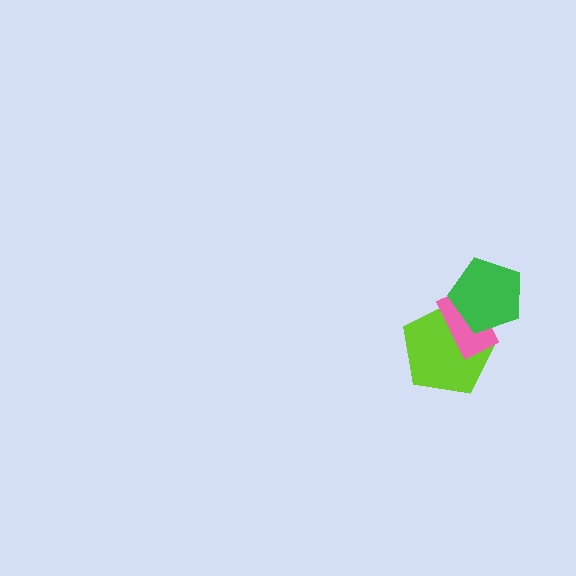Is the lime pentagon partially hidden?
Yes, it is partially covered by another shape.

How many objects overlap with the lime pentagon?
2 objects overlap with the lime pentagon.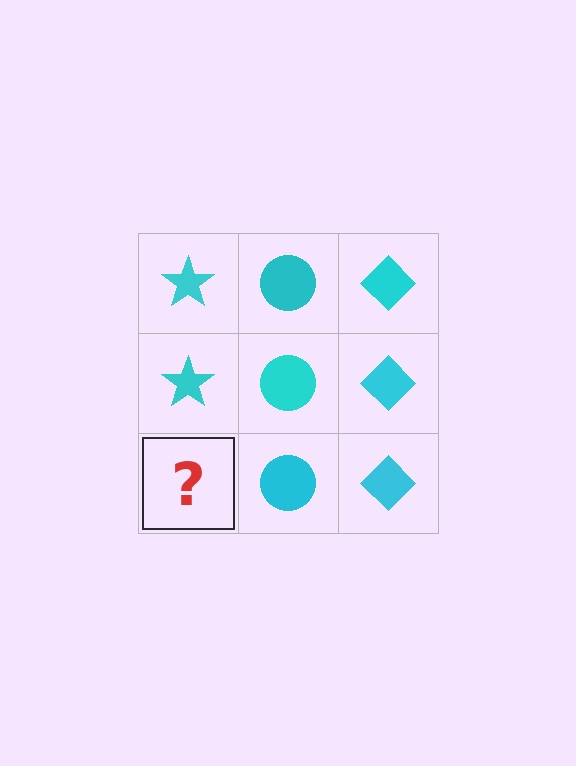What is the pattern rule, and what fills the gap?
The rule is that each column has a consistent shape. The gap should be filled with a cyan star.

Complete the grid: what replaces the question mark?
The question mark should be replaced with a cyan star.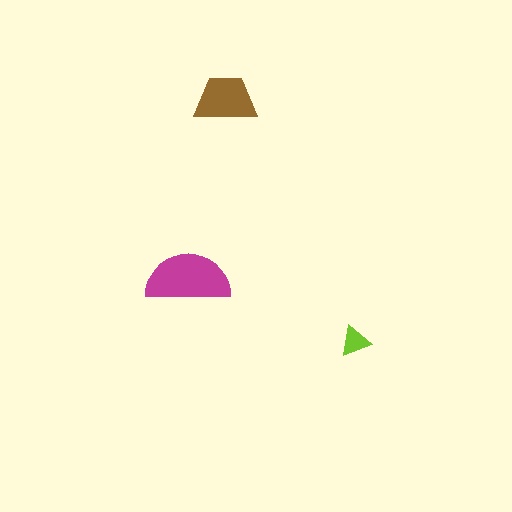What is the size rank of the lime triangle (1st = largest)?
3rd.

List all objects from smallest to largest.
The lime triangle, the brown trapezoid, the magenta semicircle.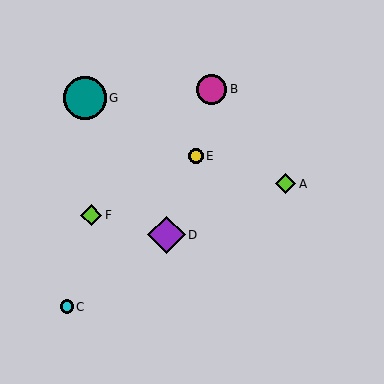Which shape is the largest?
The teal circle (labeled G) is the largest.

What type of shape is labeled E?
Shape E is a yellow circle.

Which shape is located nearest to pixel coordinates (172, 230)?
The purple diamond (labeled D) at (166, 235) is nearest to that location.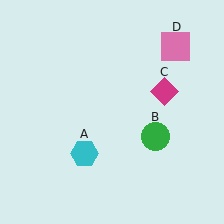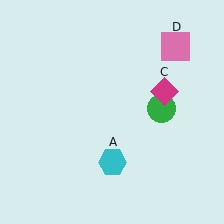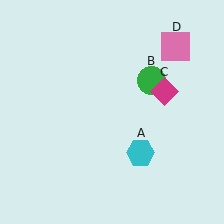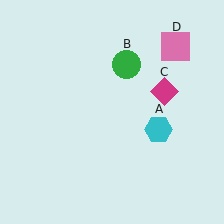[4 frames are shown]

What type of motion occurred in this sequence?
The cyan hexagon (object A), green circle (object B) rotated counterclockwise around the center of the scene.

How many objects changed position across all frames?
2 objects changed position: cyan hexagon (object A), green circle (object B).